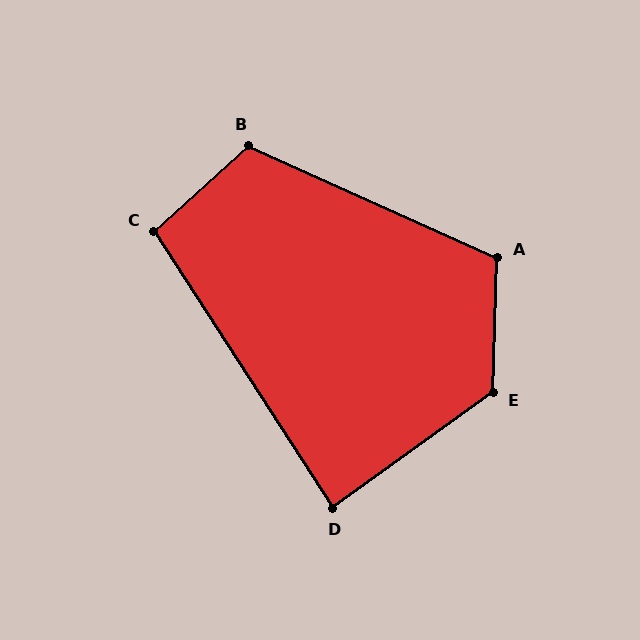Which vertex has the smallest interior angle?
D, at approximately 87 degrees.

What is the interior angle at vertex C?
Approximately 99 degrees (obtuse).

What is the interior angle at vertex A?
Approximately 113 degrees (obtuse).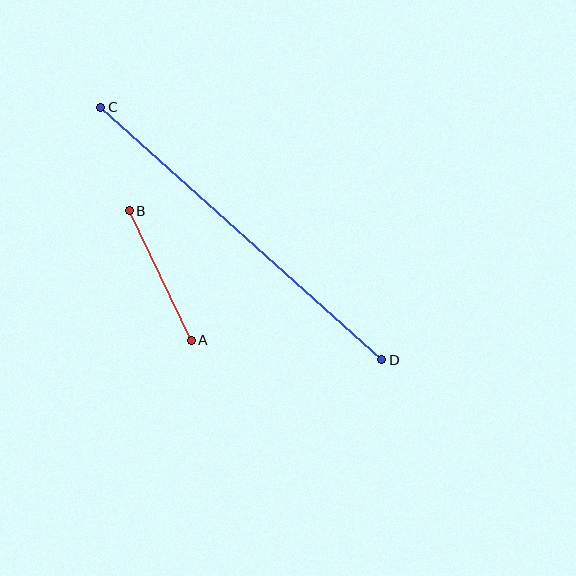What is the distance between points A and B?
The distance is approximately 144 pixels.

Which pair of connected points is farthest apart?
Points C and D are farthest apart.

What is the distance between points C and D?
The distance is approximately 378 pixels.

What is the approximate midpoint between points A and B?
The midpoint is at approximately (160, 275) pixels.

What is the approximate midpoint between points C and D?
The midpoint is at approximately (241, 234) pixels.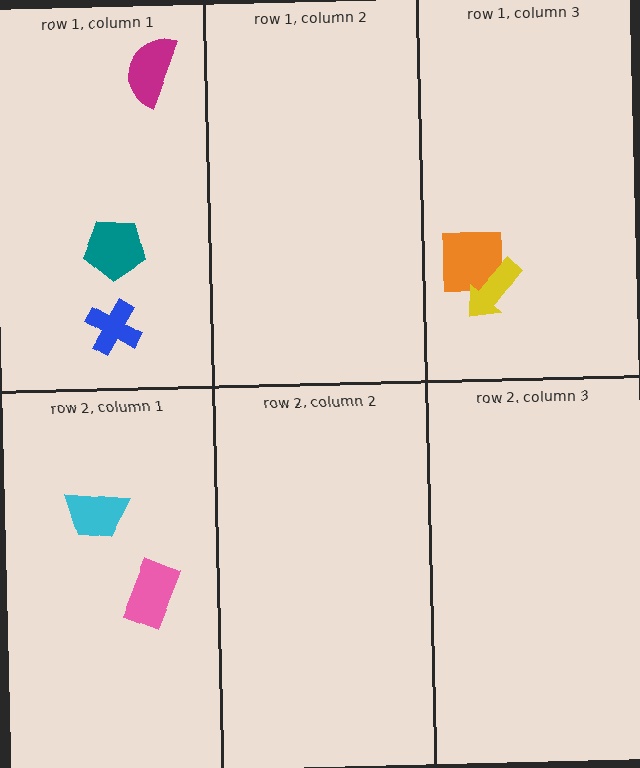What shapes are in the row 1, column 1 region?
The teal pentagon, the blue cross, the magenta semicircle.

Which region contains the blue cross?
The row 1, column 1 region.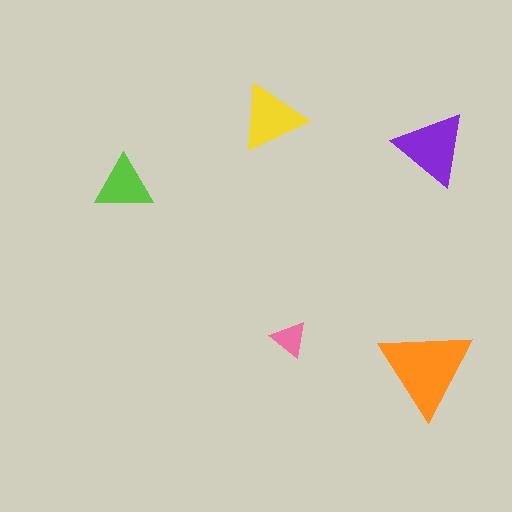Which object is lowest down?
The orange triangle is bottommost.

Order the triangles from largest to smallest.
the orange one, the purple one, the yellow one, the lime one, the pink one.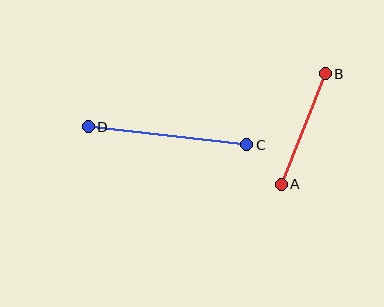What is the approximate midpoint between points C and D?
The midpoint is at approximately (168, 136) pixels.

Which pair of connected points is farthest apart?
Points C and D are farthest apart.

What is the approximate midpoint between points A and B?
The midpoint is at approximately (303, 129) pixels.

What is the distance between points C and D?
The distance is approximately 160 pixels.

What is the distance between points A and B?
The distance is approximately 119 pixels.